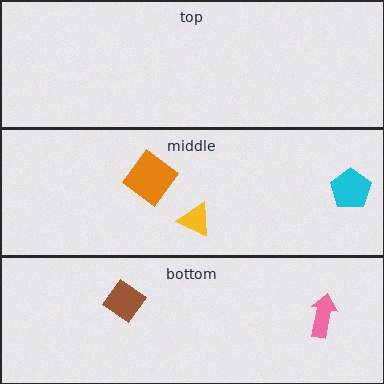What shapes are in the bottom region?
The brown diamond, the pink arrow.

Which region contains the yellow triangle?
The middle region.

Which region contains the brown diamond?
The bottom region.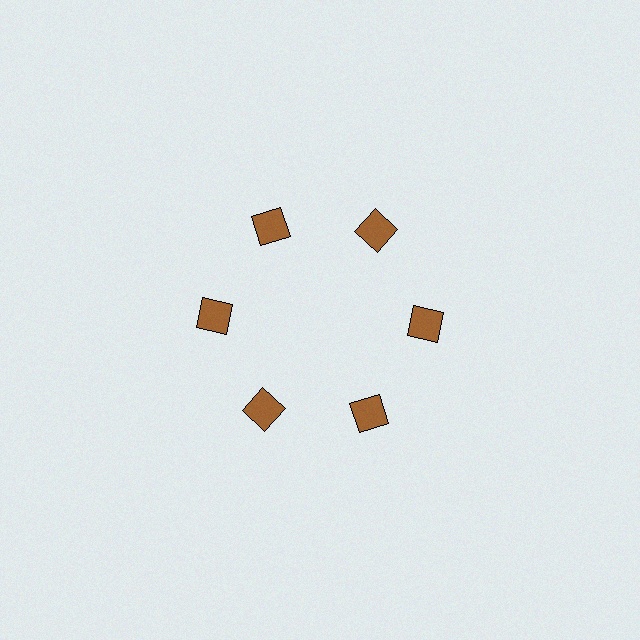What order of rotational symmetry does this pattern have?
This pattern has 6-fold rotational symmetry.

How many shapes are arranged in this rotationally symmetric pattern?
There are 6 shapes, arranged in 6 groups of 1.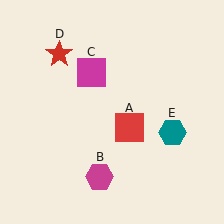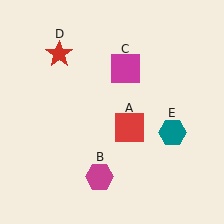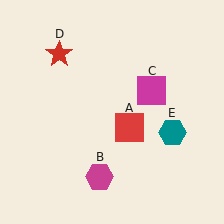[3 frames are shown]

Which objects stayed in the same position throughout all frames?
Red square (object A) and magenta hexagon (object B) and red star (object D) and teal hexagon (object E) remained stationary.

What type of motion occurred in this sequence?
The magenta square (object C) rotated clockwise around the center of the scene.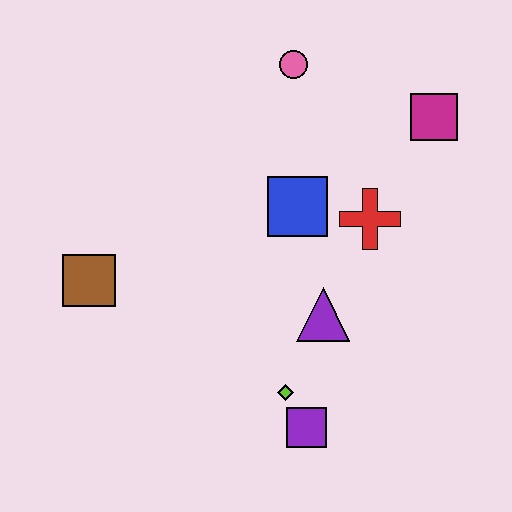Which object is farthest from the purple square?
The pink circle is farthest from the purple square.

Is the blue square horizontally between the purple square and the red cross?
No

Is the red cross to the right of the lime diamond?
Yes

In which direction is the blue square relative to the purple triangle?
The blue square is above the purple triangle.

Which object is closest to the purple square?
The lime diamond is closest to the purple square.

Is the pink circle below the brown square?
No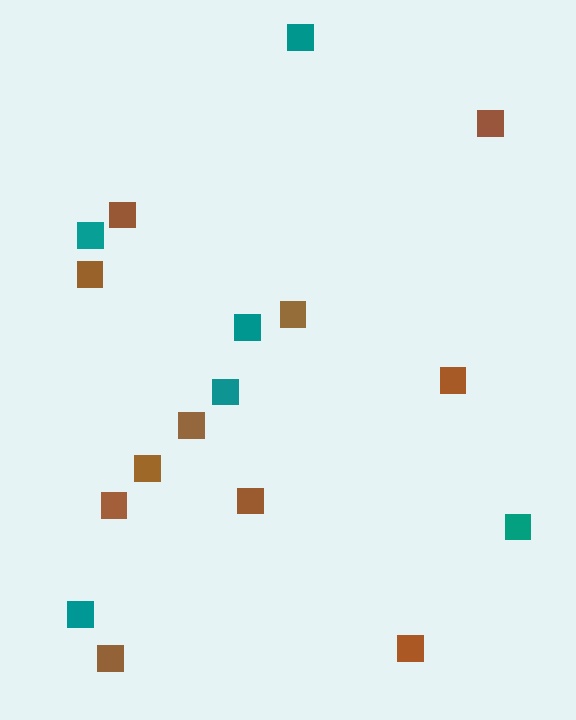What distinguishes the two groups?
There are 2 groups: one group of teal squares (6) and one group of brown squares (11).